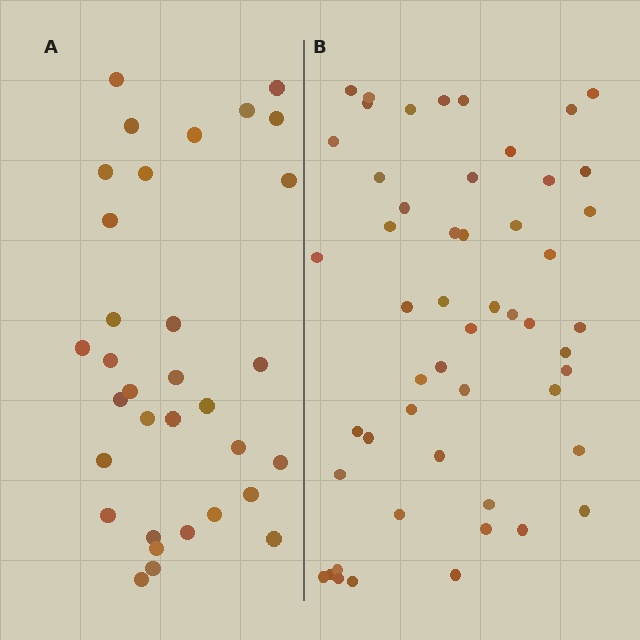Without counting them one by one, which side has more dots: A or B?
Region B (the right region) has more dots.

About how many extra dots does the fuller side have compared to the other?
Region B has approximately 20 more dots than region A.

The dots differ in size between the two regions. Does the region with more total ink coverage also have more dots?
No. Region A has more total ink coverage because its dots are larger, but region B actually contains more individual dots. Total area can be misleading — the number of items is what matters here.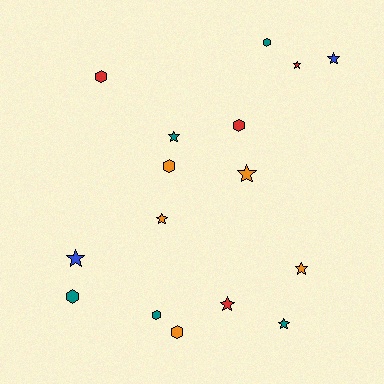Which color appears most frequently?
Orange, with 5 objects.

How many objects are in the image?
There are 16 objects.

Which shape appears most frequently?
Star, with 9 objects.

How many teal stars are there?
There are 2 teal stars.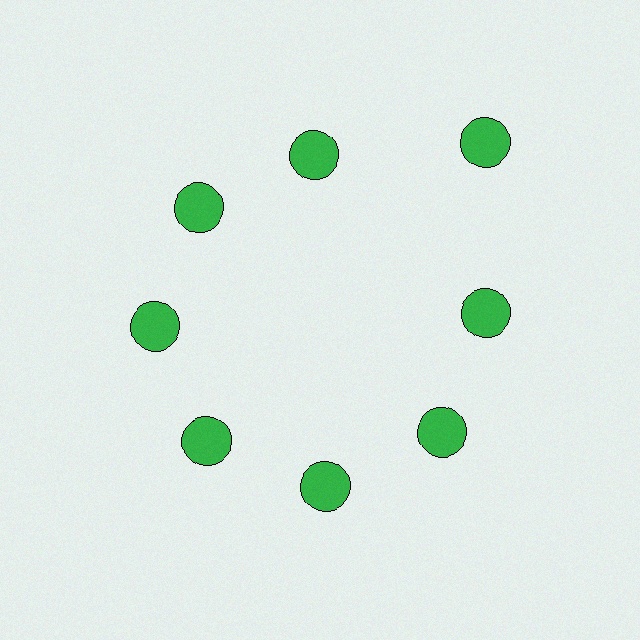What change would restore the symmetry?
The symmetry would be restored by moving it inward, back onto the ring so that all 8 circles sit at equal angles and equal distance from the center.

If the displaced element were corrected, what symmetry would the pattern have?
It would have 8-fold rotational symmetry — the pattern would map onto itself every 45 degrees.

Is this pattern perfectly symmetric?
No. The 8 green circles are arranged in a ring, but one element near the 2 o'clock position is pushed outward from the center, breaking the 8-fold rotational symmetry.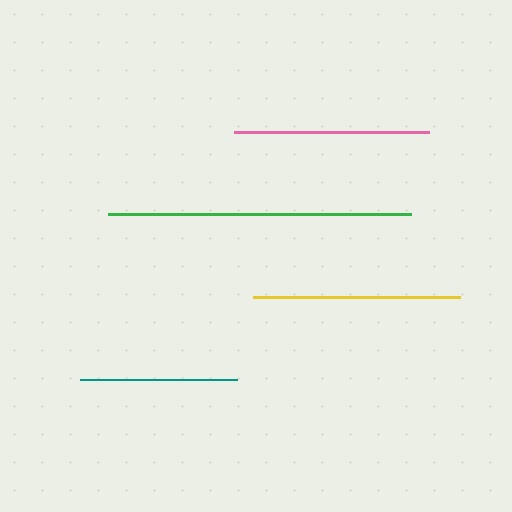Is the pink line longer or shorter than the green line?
The green line is longer than the pink line.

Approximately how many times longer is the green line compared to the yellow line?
The green line is approximately 1.5 times the length of the yellow line.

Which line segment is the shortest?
The teal line is the shortest at approximately 157 pixels.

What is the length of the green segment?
The green segment is approximately 303 pixels long.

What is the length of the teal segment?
The teal segment is approximately 157 pixels long.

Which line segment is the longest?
The green line is the longest at approximately 303 pixels.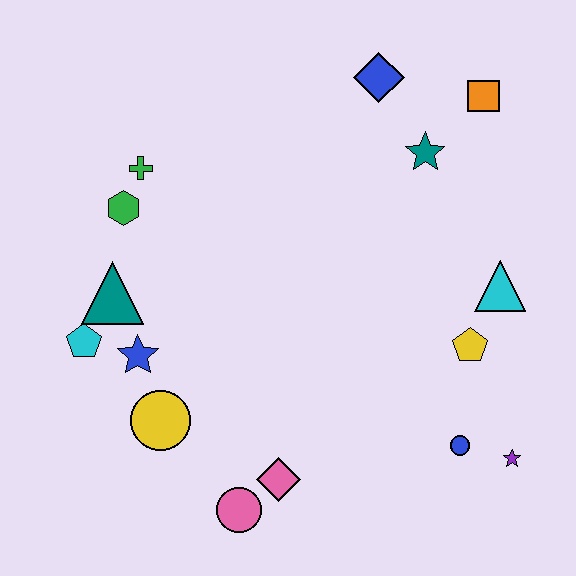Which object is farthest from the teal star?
The pink circle is farthest from the teal star.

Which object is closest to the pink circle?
The pink diamond is closest to the pink circle.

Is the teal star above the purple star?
Yes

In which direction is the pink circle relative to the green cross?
The pink circle is below the green cross.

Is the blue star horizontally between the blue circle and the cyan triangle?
No